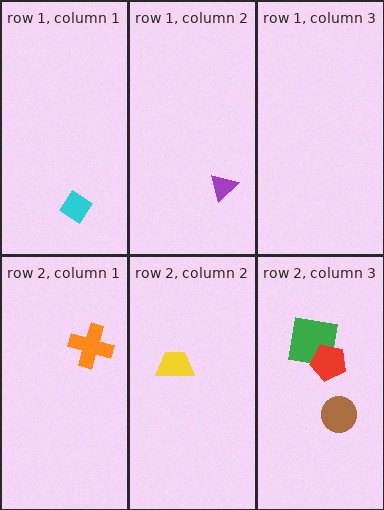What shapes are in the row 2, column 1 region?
The orange cross.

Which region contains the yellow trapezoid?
The row 2, column 2 region.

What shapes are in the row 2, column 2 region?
The yellow trapezoid.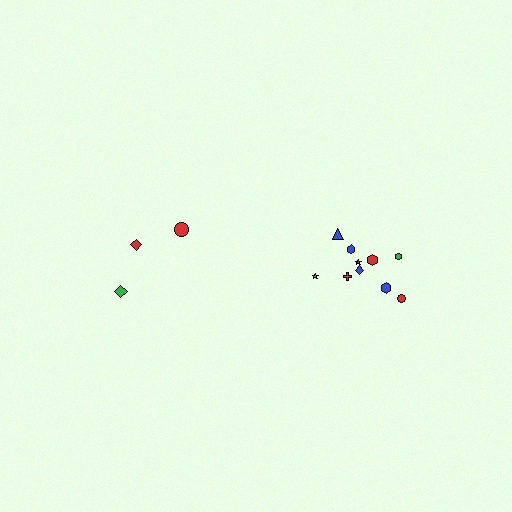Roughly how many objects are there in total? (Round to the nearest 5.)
Roughly 15 objects in total.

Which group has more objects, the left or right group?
The right group.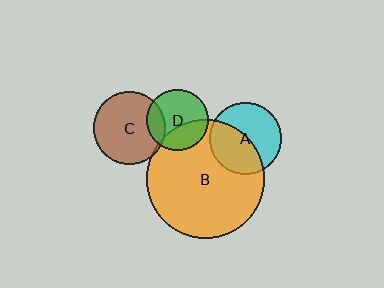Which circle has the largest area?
Circle B (orange).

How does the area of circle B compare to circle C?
Approximately 2.7 times.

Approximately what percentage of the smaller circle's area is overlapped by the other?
Approximately 20%.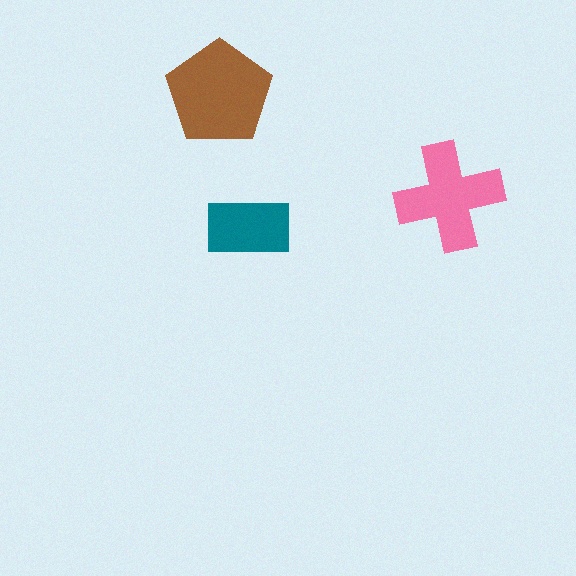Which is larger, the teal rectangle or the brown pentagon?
The brown pentagon.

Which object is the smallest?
The teal rectangle.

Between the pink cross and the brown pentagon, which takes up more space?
The brown pentagon.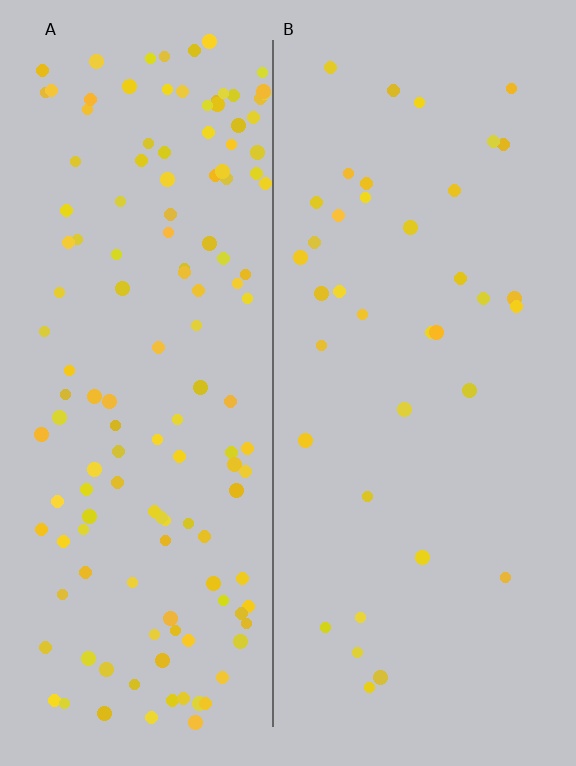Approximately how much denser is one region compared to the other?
Approximately 3.7× — region A over region B.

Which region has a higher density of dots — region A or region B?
A (the left).